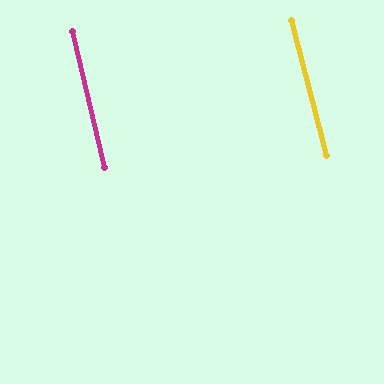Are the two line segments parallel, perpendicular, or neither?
Parallel — their directions differ by only 1.5°.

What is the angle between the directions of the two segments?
Approximately 2 degrees.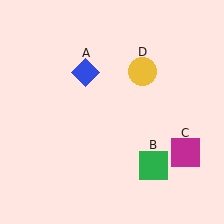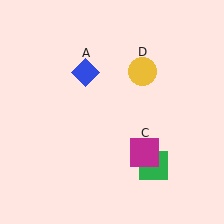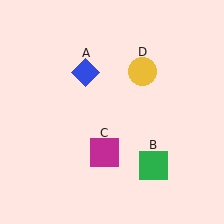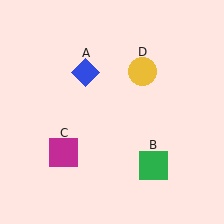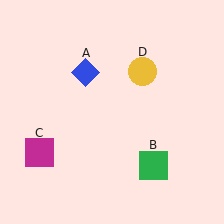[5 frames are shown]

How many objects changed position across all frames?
1 object changed position: magenta square (object C).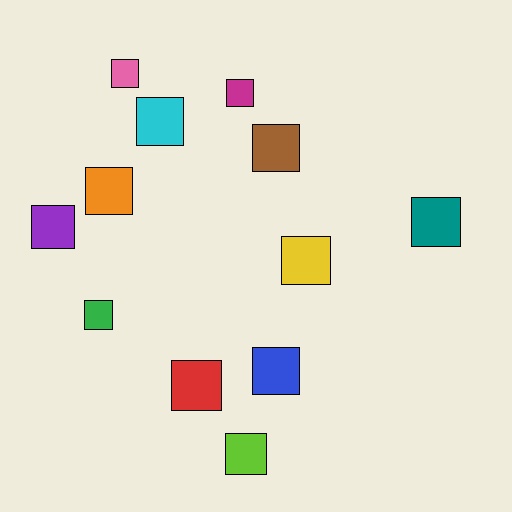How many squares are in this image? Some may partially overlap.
There are 12 squares.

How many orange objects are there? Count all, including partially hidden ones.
There is 1 orange object.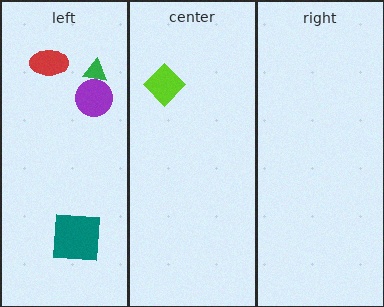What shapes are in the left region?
The green triangle, the teal square, the purple circle, the red ellipse.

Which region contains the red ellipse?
The left region.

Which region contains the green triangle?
The left region.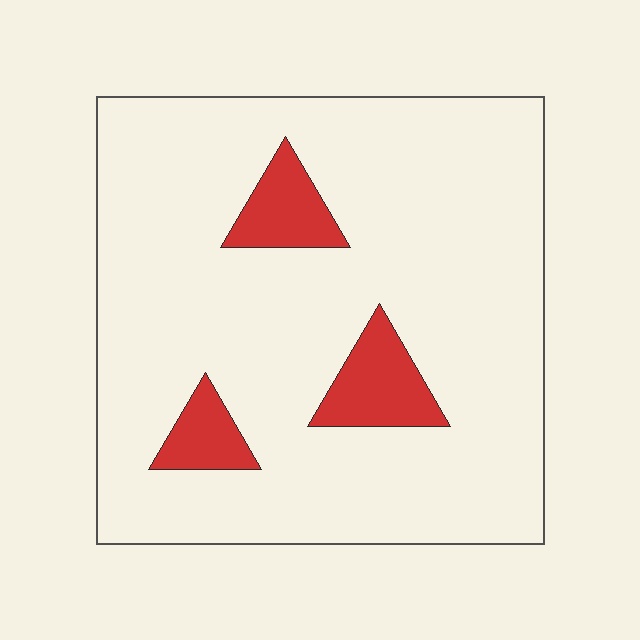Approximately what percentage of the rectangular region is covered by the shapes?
Approximately 10%.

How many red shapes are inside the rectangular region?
3.